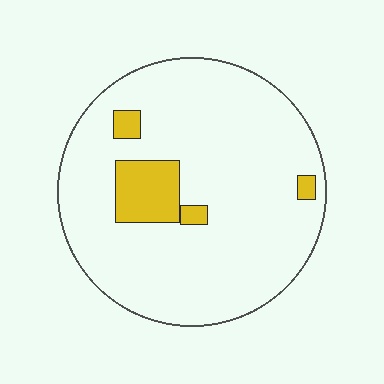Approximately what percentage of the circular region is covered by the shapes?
Approximately 10%.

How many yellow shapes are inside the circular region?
4.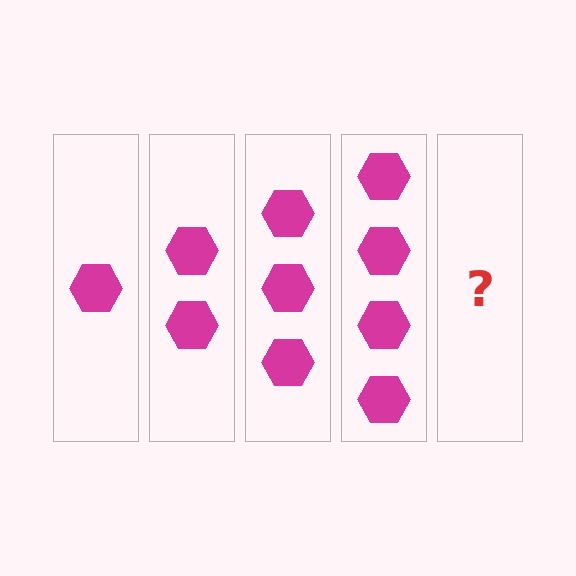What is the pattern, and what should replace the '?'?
The pattern is that each step adds one more hexagon. The '?' should be 5 hexagons.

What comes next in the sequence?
The next element should be 5 hexagons.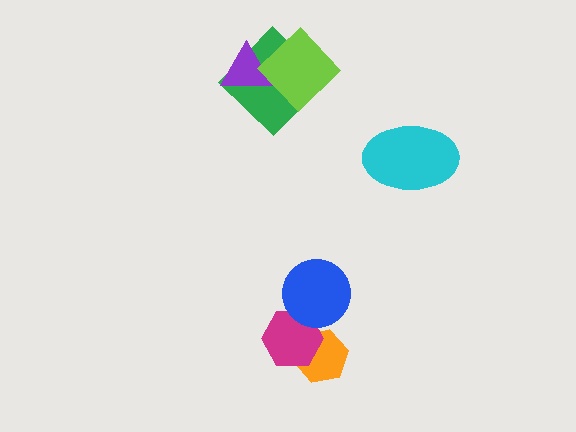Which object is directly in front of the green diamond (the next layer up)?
The purple triangle is directly in front of the green diamond.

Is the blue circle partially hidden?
No, no other shape covers it.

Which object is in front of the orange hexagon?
The magenta hexagon is in front of the orange hexagon.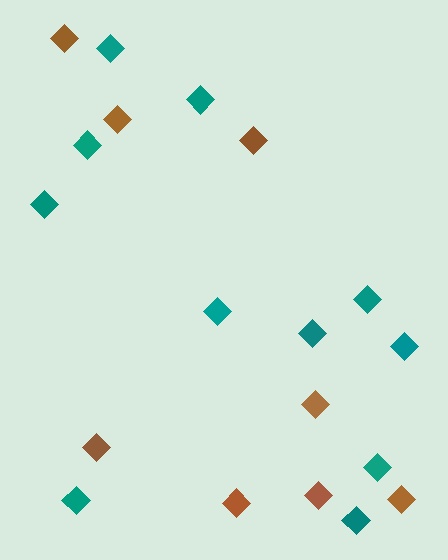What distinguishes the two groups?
There are 2 groups: one group of brown diamonds (8) and one group of teal diamonds (11).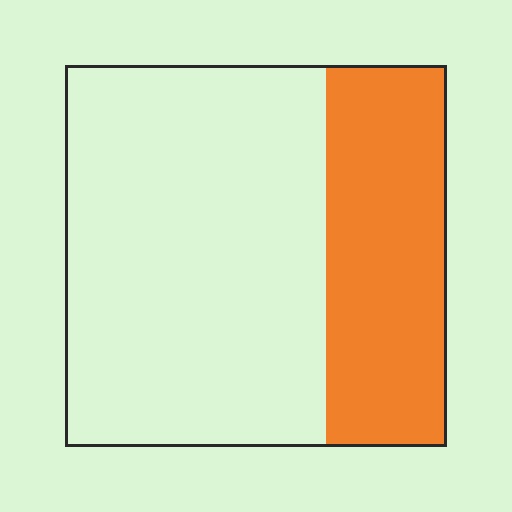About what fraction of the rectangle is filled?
About one third (1/3).